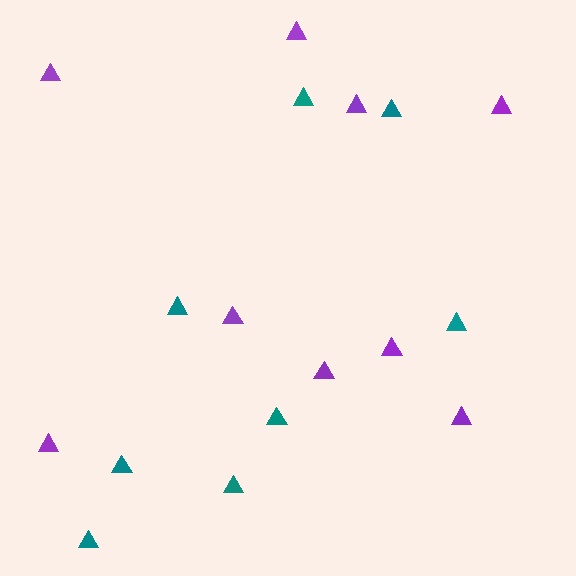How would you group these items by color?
There are 2 groups: one group of purple triangles (9) and one group of teal triangles (8).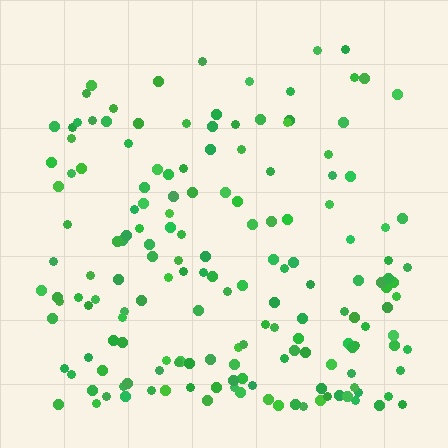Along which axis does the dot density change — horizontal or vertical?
Vertical.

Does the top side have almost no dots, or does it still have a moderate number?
Still a moderate number, just noticeably fewer than the bottom.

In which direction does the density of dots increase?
From top to bottom, with the bottom side densest.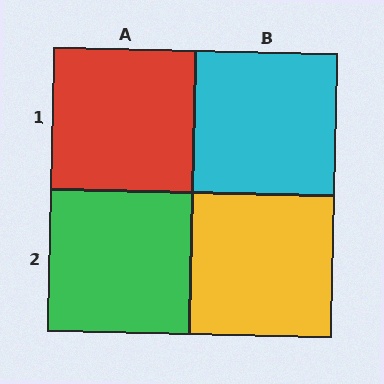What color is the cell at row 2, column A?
Green.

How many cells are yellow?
1 cell is yellow.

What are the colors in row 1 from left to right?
Red, cyan.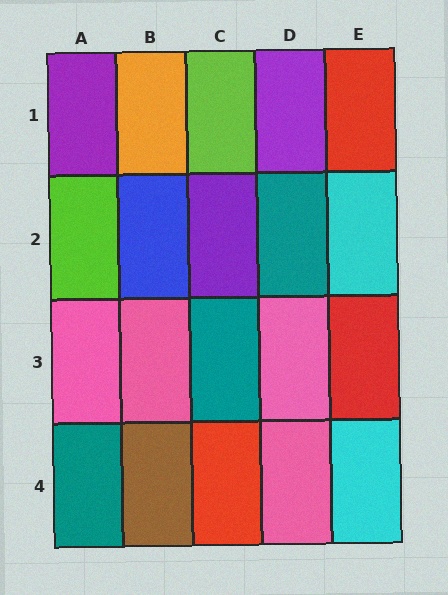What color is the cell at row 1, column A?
Purple.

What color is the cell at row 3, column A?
Pink.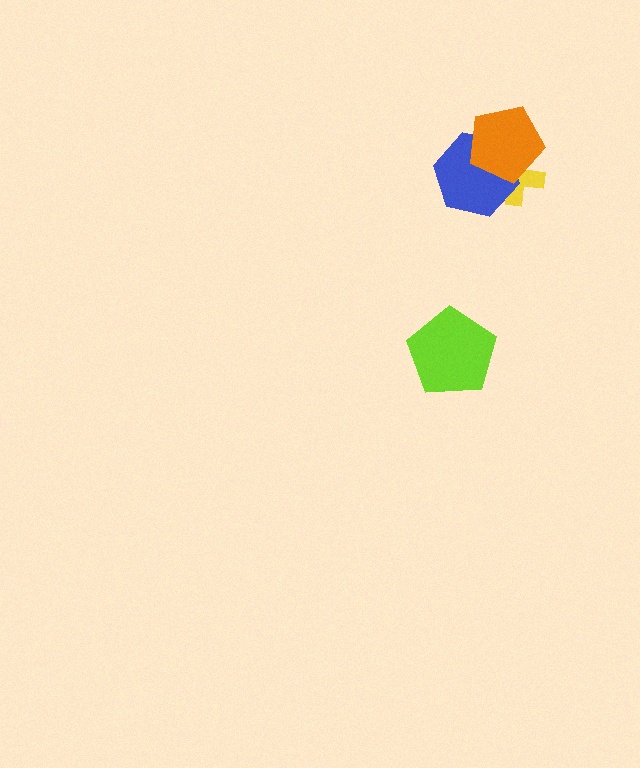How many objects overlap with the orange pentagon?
2 objects overlap with the orange pentagon.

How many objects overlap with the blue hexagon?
2 objects overlap with the blue hexagon.